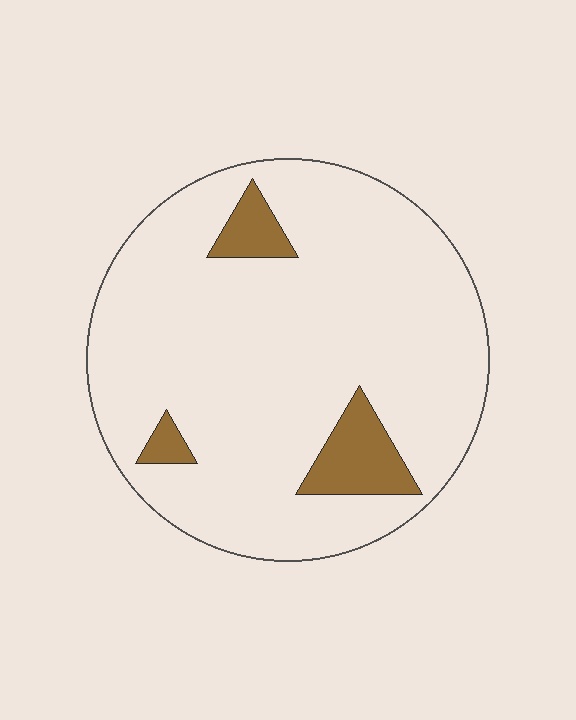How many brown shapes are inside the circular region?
3.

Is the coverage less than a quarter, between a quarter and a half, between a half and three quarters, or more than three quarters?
Less than a quarter.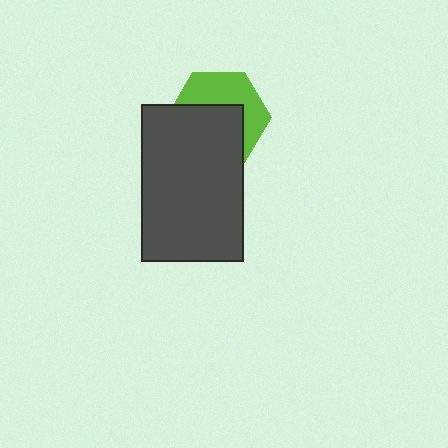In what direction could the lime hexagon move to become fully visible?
The lime hexagon could move up. That would shift it out from behind the dark gray rectangle entirely.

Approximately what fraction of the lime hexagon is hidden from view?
Roughly 55% of the lime hexagon is hidden behind the dark gray rectangle.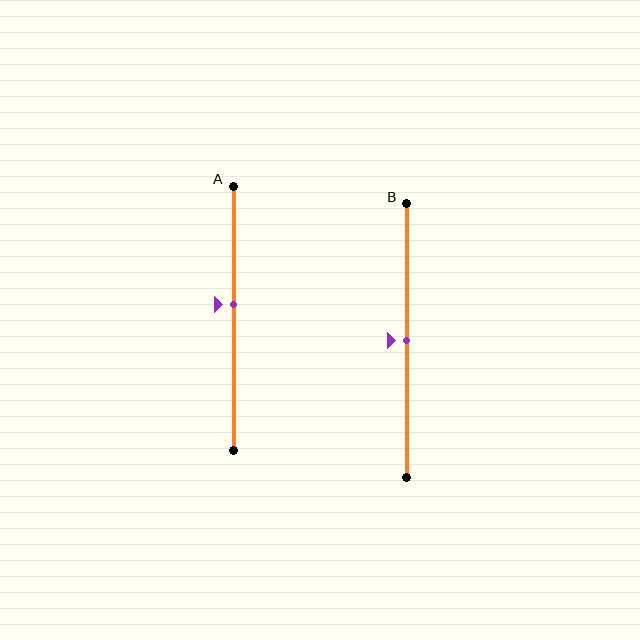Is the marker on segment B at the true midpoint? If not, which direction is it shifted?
Yes, the marker on segment B is at the true midpoint.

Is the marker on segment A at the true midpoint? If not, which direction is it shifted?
No, the marker on segment A is shifted upward by about 5% of the segment length.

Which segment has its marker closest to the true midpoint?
Segment B has its marker closest to the true midpoint.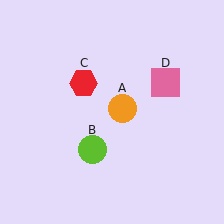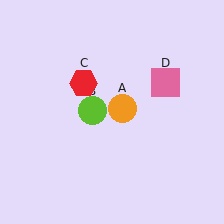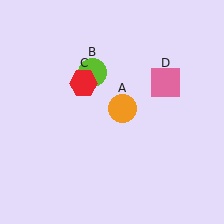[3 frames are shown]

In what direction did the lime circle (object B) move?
The lime circle (object B) moved up.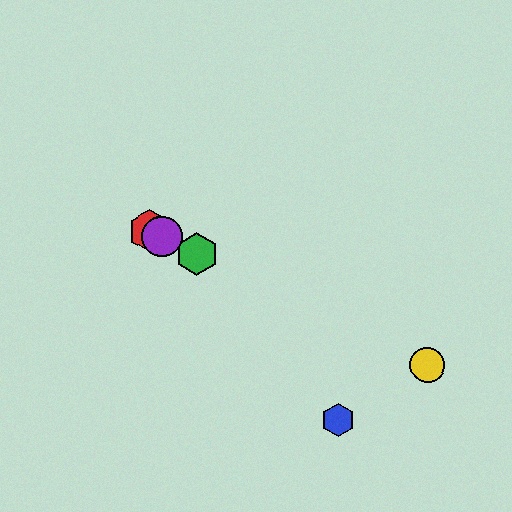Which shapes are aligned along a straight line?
The red hexagon, the green hexagon, the yellow circle, the purple circle are aligned along a straight line.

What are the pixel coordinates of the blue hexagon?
The blue hexagon is at (338, 420).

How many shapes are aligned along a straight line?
4 shapes (the red hexagon, the green hexagon, the yellow circle, the purple circle) are aligned along a straight line.